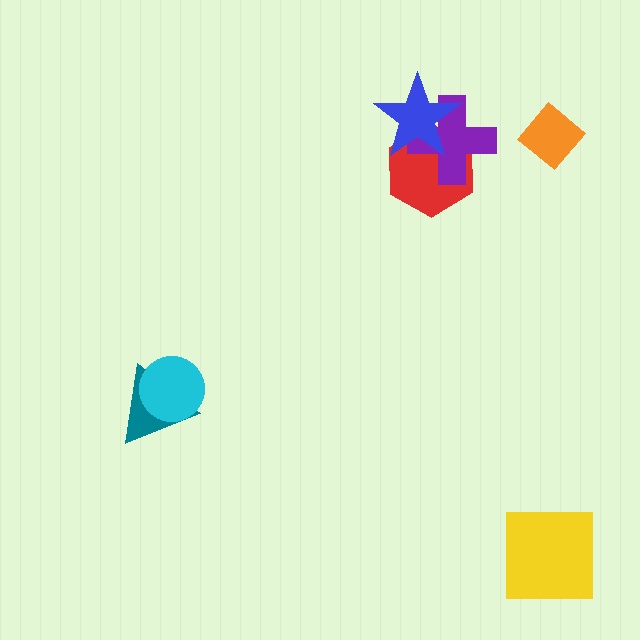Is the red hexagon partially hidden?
Yes, it is partially covered by another shape.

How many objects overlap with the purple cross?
2 objects overlap with the purple cross.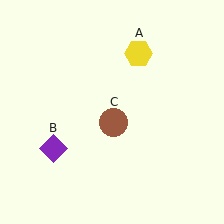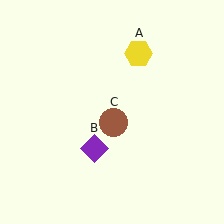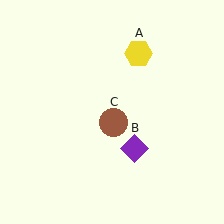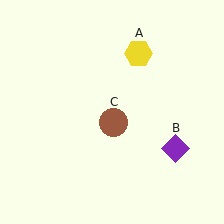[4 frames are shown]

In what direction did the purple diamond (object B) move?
The purple diamond (object B) moved right.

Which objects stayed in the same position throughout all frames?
Yellow hexagon (object A) and brown circle (object C) remained stationary.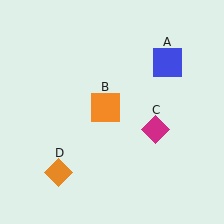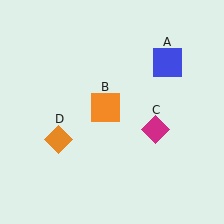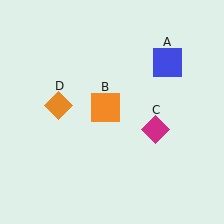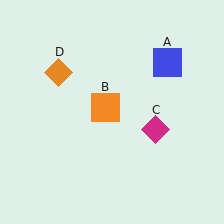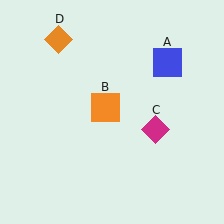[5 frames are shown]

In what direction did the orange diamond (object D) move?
The orange diamond (object D) moved up.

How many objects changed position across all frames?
1 object changed position: orange diamond (object D).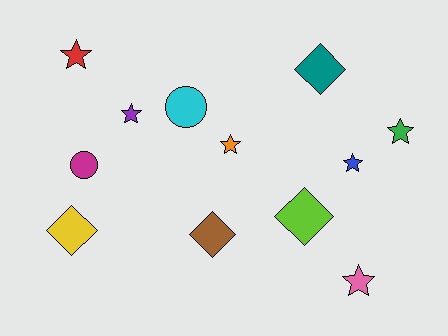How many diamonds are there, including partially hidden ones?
There are 4 diamonds.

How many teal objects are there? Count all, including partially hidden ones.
There is 1 teal object.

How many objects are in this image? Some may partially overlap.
There are 12 objects.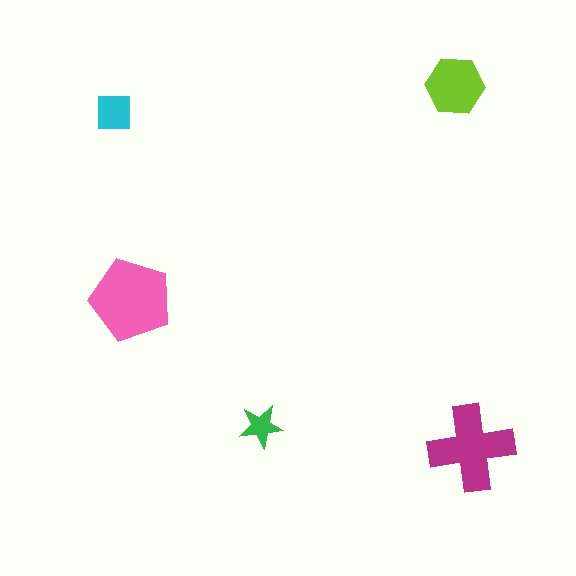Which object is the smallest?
The green star.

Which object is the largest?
The pink pentagon.